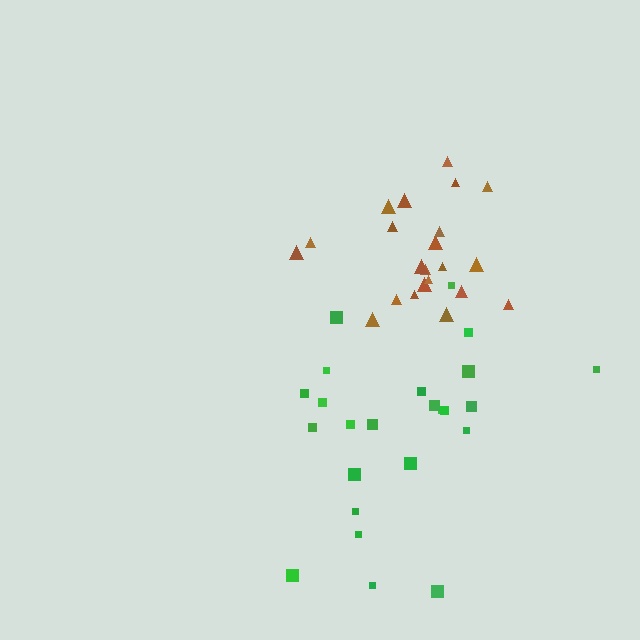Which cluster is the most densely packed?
Brown.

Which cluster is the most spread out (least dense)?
Green.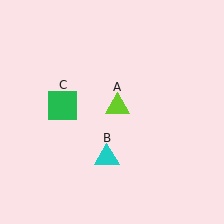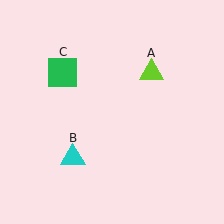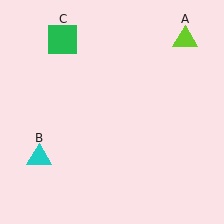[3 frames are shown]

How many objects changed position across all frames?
3 objects changed position: lime triangle (object A), cyan triangle (object B), green square (object C).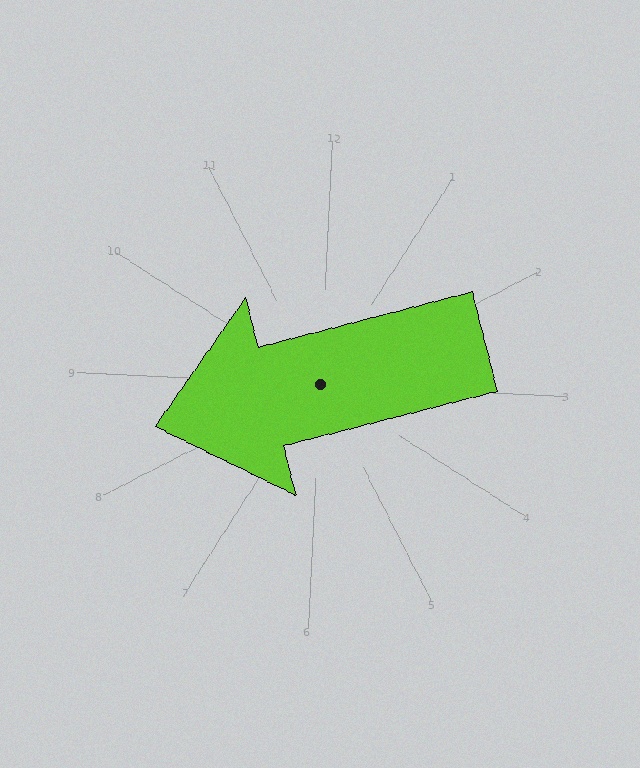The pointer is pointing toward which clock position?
Roughly 8 o'clock.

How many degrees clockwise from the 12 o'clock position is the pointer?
Approximately 253 degrees.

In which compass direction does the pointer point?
West.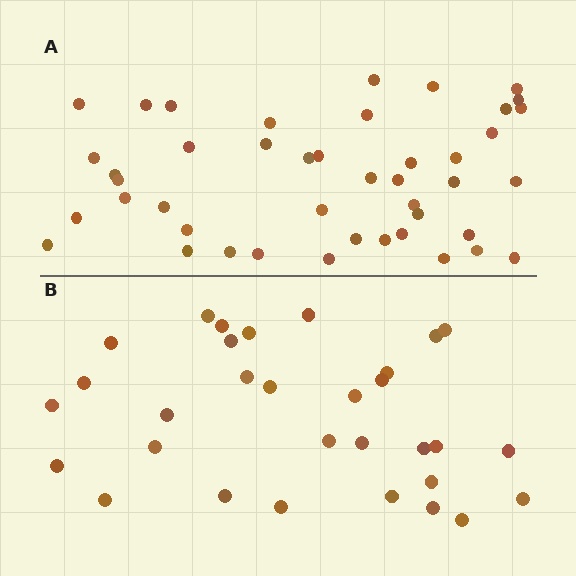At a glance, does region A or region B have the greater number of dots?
Region A (the top region) has more dots.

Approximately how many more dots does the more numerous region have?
Region A has approximately 15 more dots than region B.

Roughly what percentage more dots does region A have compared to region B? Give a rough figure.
About 40% more.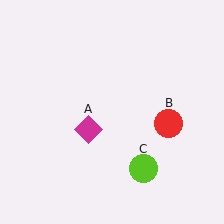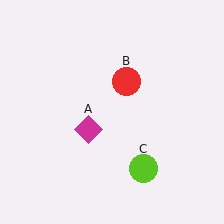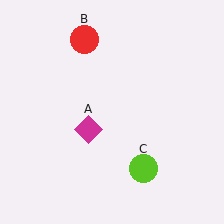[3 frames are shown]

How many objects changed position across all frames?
1 object changed position: red circle (object B).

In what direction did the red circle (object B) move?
The red circle (object B) moved up and to the left.